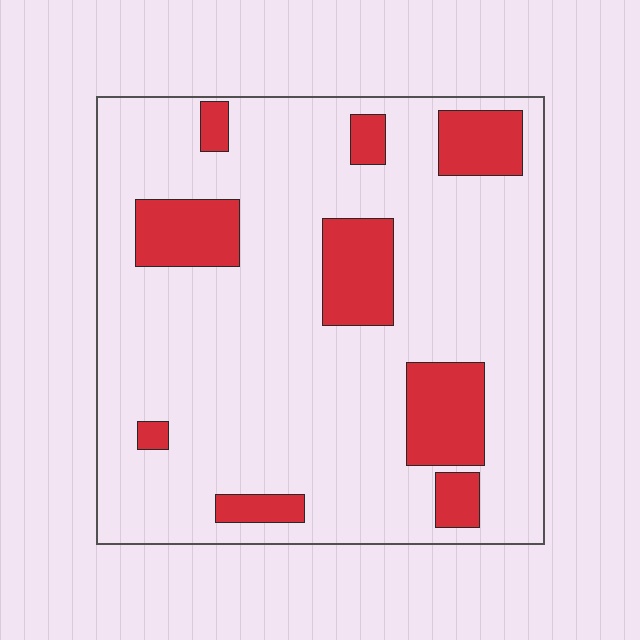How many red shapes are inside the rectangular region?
9.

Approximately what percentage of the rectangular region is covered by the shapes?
Approximately 20%.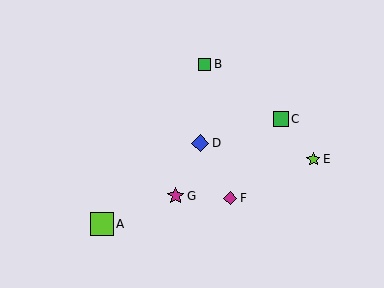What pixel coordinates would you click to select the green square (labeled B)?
Click at (205, 64) to select the green square B.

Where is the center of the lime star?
The center of the lime star is at (313, 159).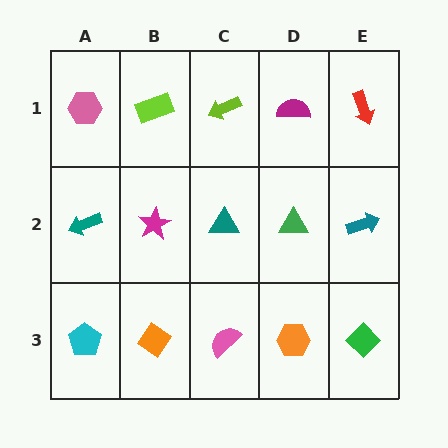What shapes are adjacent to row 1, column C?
A teal triangle (row 2, column C), a lime rectangle (row 1, column B), a magenta semicircle (row 1, column D).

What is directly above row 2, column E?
A red arrow.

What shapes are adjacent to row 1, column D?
A green triangle (row 2, column D), a lime arrow (row 1, column C), a red arrow (row 1, column E).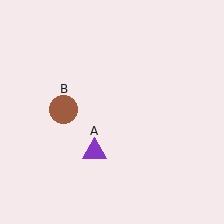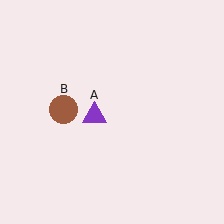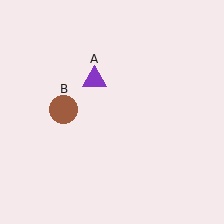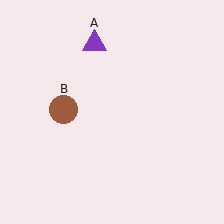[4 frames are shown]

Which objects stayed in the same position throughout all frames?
Brown circle (object B) remained stationary.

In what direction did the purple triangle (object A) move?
The purple triangle (object A) moved up.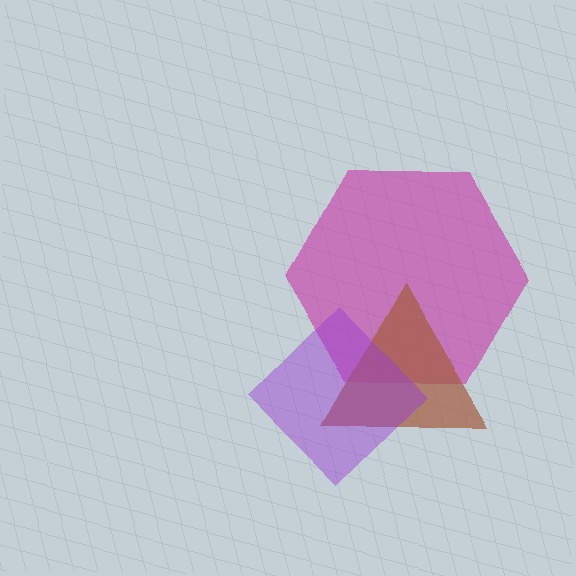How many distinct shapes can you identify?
There are 3 distinct shapes: a magenta hexagon, a brown triangle, a purple diamond.